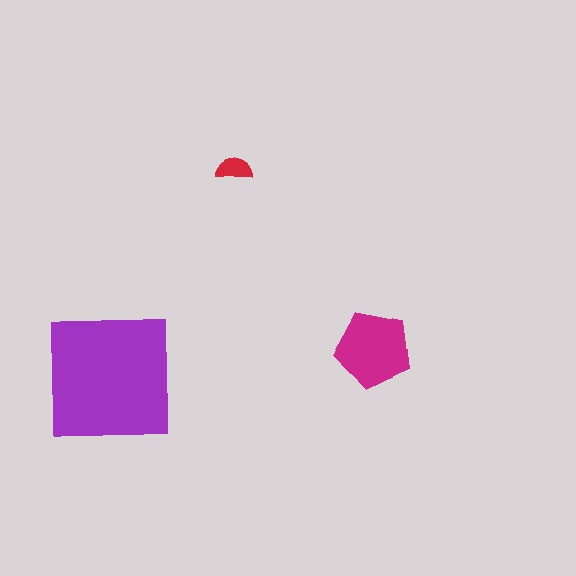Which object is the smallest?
The red semicircle.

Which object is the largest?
The purple square.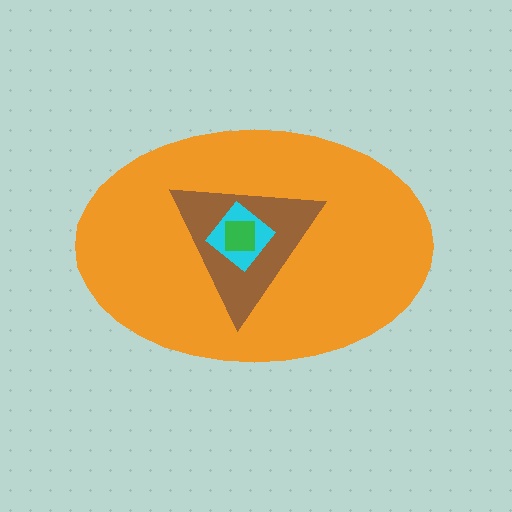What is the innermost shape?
The green square.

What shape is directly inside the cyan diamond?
The green square.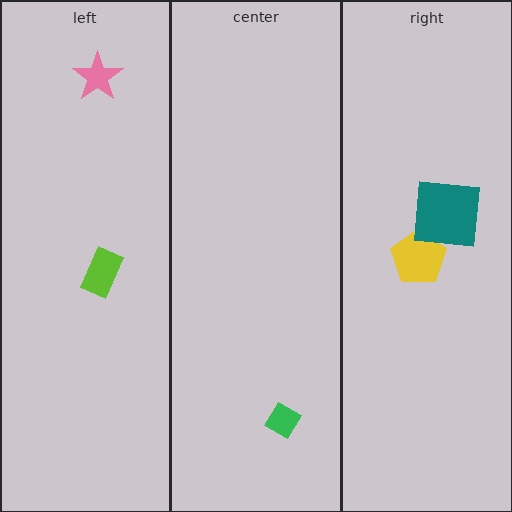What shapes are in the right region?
The yellow pentagon, the teal square.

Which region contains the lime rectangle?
The left region.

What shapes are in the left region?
The lime rectangle, the pink star.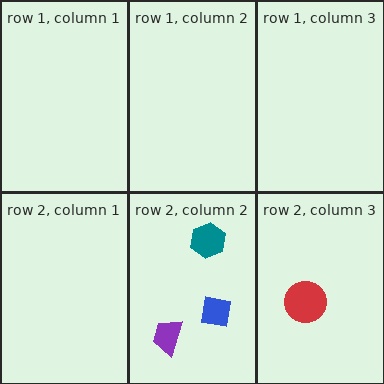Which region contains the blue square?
The row 2, column 2 region.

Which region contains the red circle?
The row 2, column 3 region.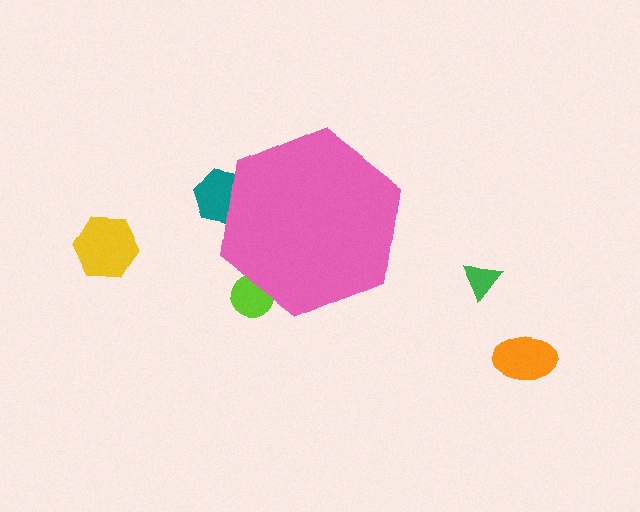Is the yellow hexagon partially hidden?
No, the yellow hexagon is fully visible.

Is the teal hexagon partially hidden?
Yes, the teal hexagon is partially hidden behind the pink hexagon.